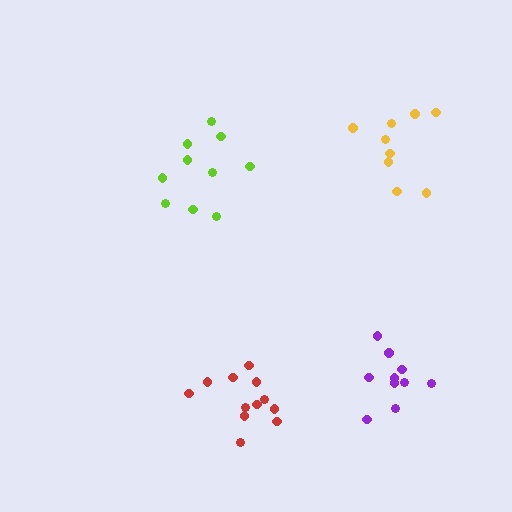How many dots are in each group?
Group 1: 10 dots, Group 2: 9 dots, Group 3: 10 dots, Group 4: 12 dots (41 total).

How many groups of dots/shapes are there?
There are 4 groups.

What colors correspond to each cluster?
The clusters are colored: purple, yellow, lime, red.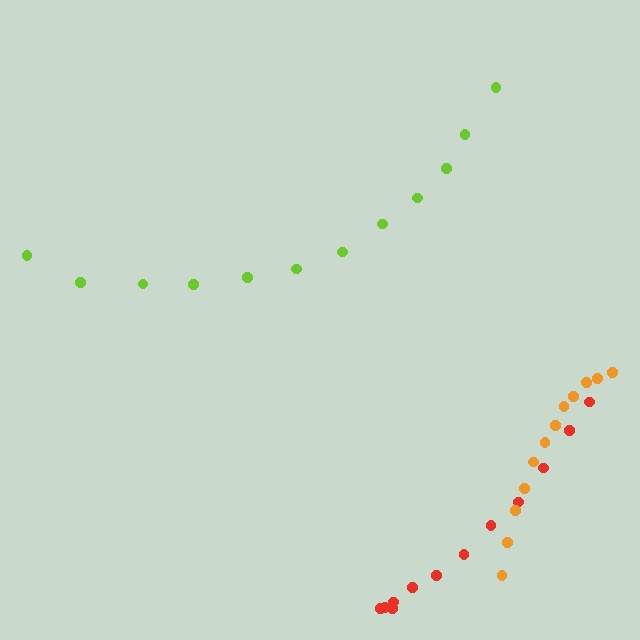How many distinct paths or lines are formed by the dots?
There are 3 distinct paths.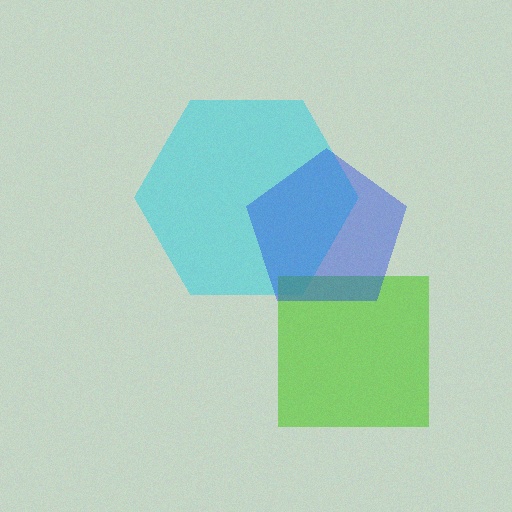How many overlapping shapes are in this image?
There are 3 overlapping shapes in the image.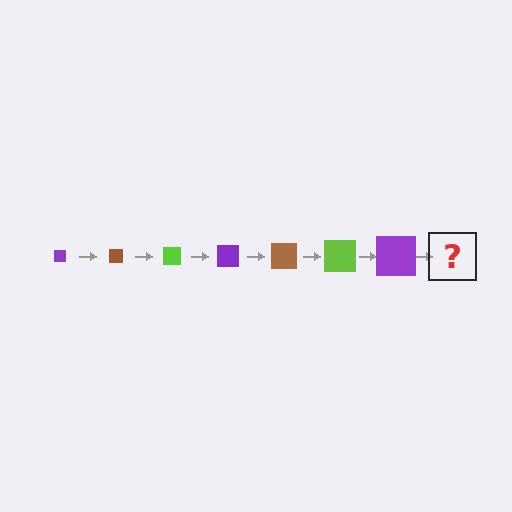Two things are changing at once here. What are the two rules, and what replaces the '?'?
The two rules are that the square grows larger each step and the color cycles through purple, brown, and lime. The '?' should be a brown square, larger than the previous one.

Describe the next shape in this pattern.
It should be a brown square, larger than the previous one.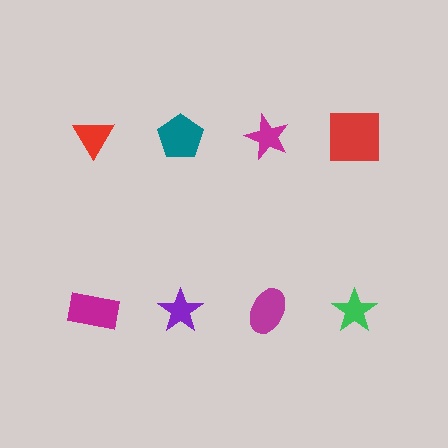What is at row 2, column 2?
A purple star.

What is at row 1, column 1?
A red triangle.